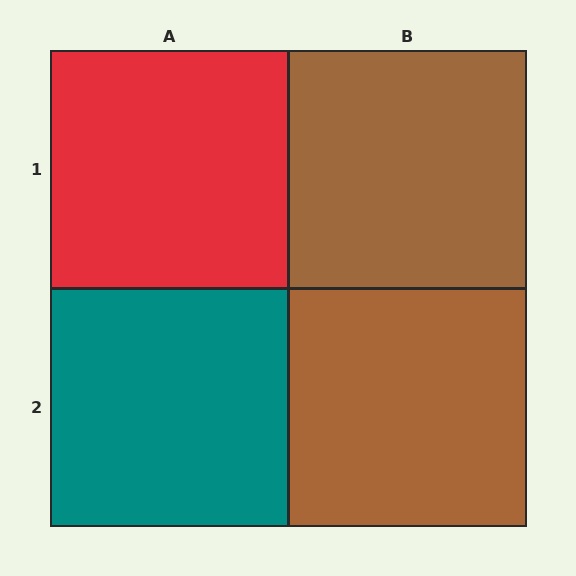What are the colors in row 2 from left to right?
Teal, brown.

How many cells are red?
1 cell is red.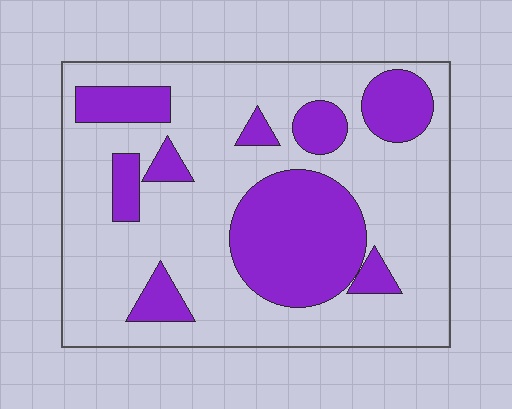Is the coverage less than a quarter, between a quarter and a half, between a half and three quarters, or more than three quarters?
Between a quarter and a half.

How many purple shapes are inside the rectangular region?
9.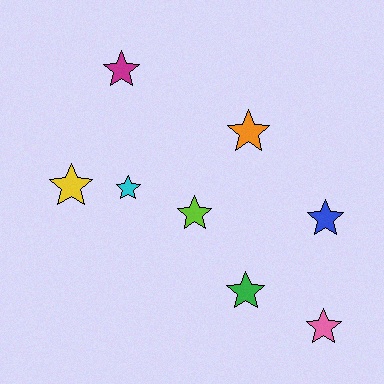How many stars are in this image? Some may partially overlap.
There are 8 stars.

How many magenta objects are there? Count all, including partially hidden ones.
There is 1 magenta object.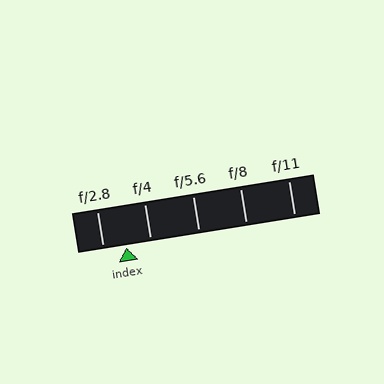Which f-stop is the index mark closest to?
The index mark is closest to f/2.8.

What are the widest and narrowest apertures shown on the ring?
The widest aperture shown is f/2.8 and the narrowest is f/11.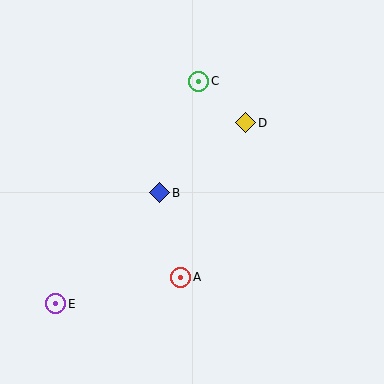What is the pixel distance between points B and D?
The distance between B and D is 111 pixels.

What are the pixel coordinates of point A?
Point A is at (181, 277).